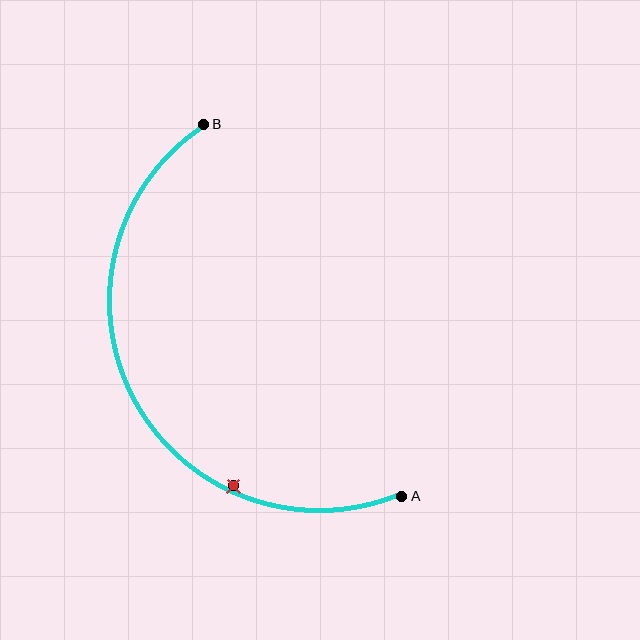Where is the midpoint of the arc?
The arc midpoint is the point on the curve farthest from the straight line joining A and B. It sits to the left of that line.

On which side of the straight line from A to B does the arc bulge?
The arc bulges to the left of the straight line connecting A and B.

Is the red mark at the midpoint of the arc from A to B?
No — the red mark does not lie on the arc at all. It sits slightly inside the curve.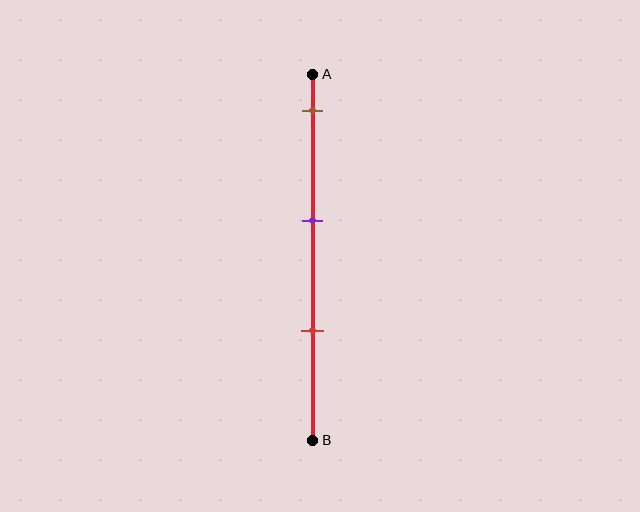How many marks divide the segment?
There are 3 marks dividing the segment.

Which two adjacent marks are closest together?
The purple and red marks are the closest adjacent pair.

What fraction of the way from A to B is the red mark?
The red mark is approximately 70% (0.7) of the way from A to B.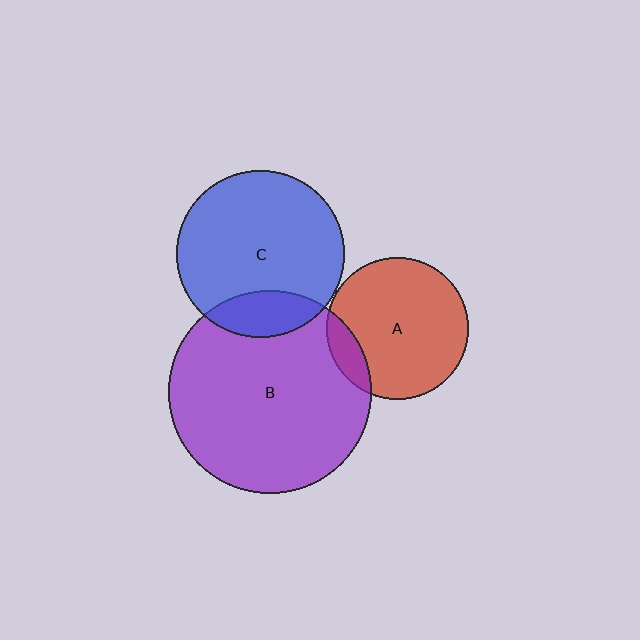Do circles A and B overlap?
Yes.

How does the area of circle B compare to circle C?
Approximately 1.5 times.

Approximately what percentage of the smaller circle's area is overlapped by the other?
Approximately 10%.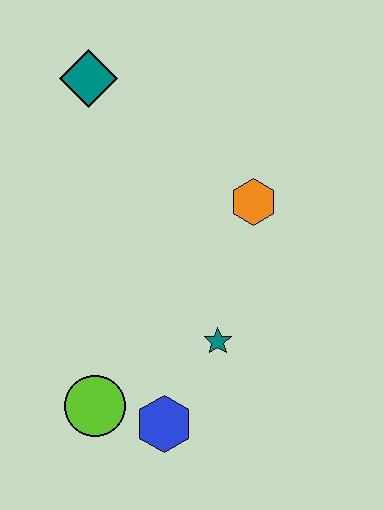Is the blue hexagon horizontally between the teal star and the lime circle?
Yes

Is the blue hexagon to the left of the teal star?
Yes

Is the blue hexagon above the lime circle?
No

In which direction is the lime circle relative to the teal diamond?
The lime circle is below the teal diamond.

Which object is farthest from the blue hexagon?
The teal diamond is farthest from the blue hexagon.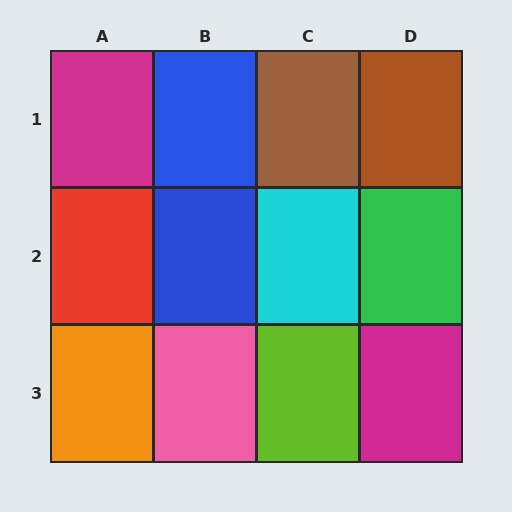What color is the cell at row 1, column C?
Brown.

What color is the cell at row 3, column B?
Pink.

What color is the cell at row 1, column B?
Blue.